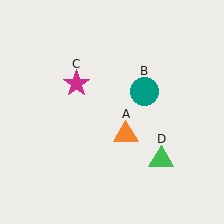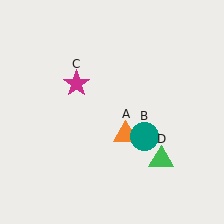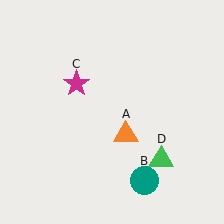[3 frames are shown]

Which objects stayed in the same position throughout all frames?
Orange triangle (object A) and magenta star (object C) and green triangle (object D) remained stationary.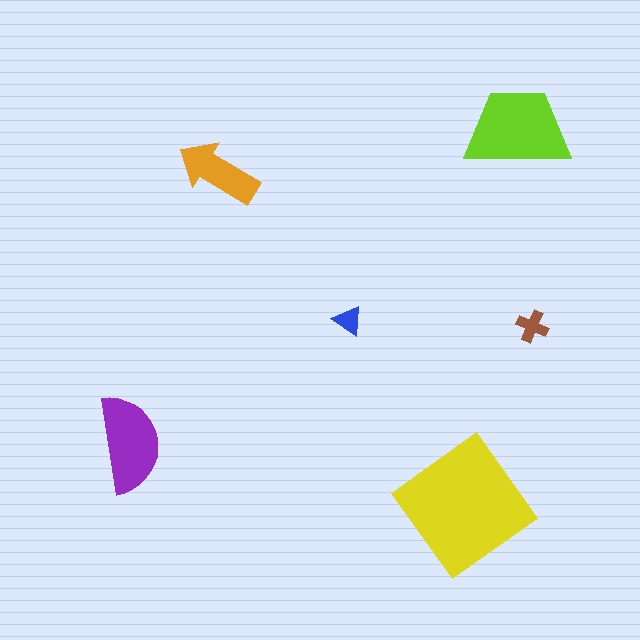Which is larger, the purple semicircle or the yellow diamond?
The yellow diamond.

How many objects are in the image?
There are 6 objects in the image.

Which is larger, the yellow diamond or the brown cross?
The yellow diamond.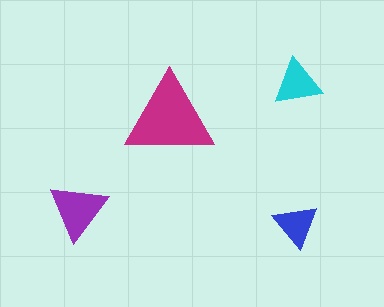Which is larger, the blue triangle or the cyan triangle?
The cyan one.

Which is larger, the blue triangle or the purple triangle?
The purple one.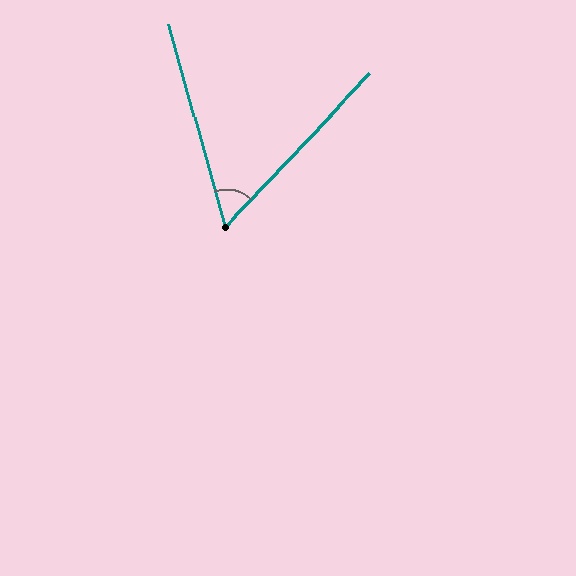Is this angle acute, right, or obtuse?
It is acute.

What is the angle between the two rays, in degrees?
Approximately 59 degrees.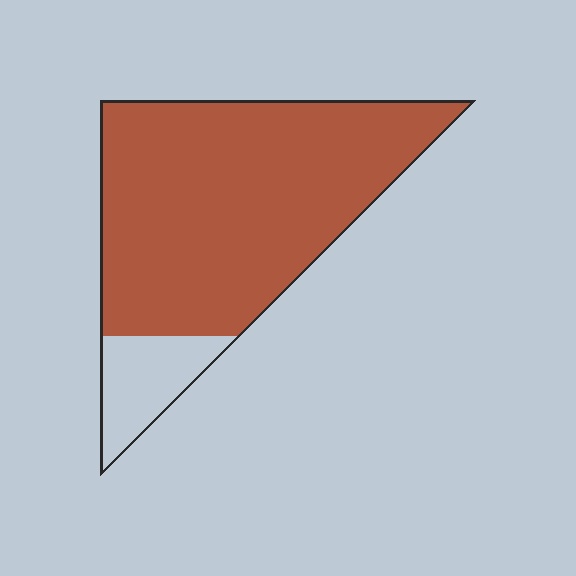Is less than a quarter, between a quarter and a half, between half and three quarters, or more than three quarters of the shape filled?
More than three quarters.